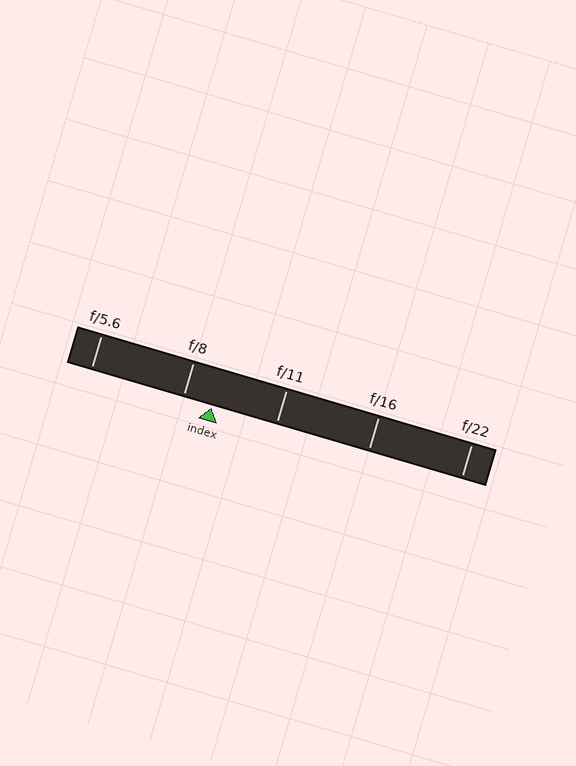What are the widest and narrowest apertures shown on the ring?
The widest aperture shown is f/5.6 and the narrowest is f/22.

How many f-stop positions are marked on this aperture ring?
There are 5 f-stop positions marked.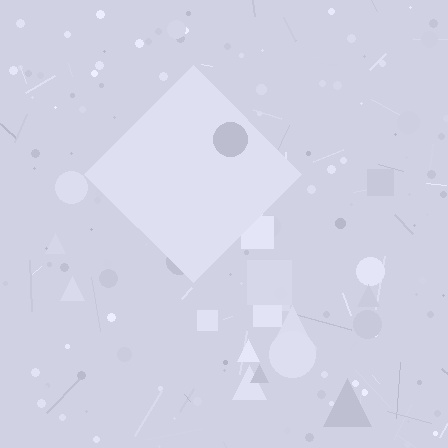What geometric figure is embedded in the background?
A diamond is embedded in the background.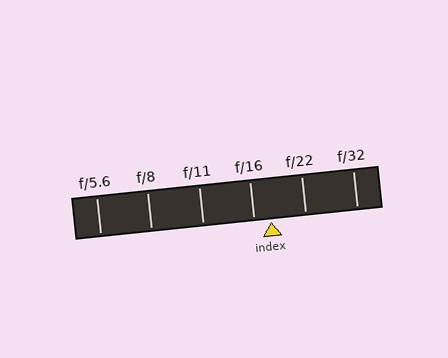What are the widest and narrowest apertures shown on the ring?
The widest aperture shown is f/5.6 and the narrowest is f/32.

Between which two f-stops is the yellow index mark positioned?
The index mark is between f/16 and f/22.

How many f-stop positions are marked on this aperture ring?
There are 6 f-stop positions marked.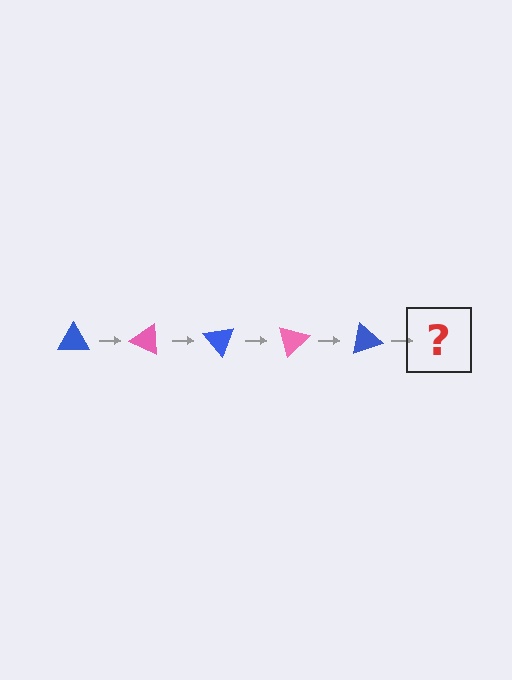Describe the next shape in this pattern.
It should be a pink triangle, rotated 125 degrees from the start.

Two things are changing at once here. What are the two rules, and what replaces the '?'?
The two rules are that it rotates 25 degrees each step and the color cycles through blue and pink. The '?' should be a pink triangle, rotated 125 degrees from the start.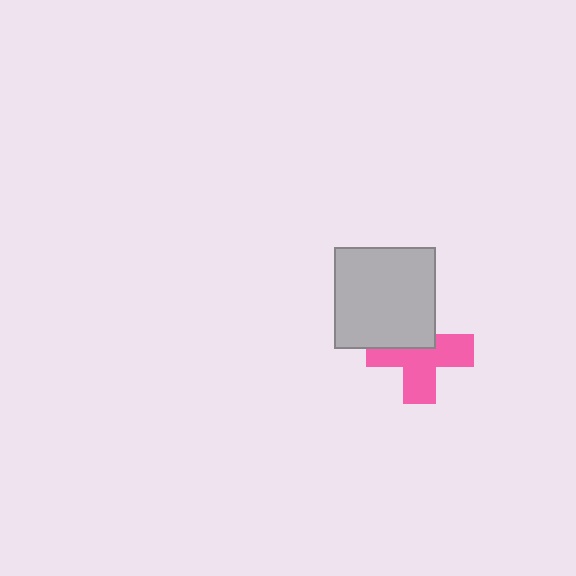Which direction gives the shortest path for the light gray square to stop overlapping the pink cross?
Moving up gives the shortest separation.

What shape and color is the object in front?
The object in front is a light gray square.